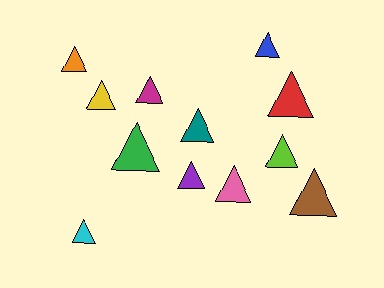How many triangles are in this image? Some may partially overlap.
There are 12 triangles.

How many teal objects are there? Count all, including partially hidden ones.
There is 1 teal object.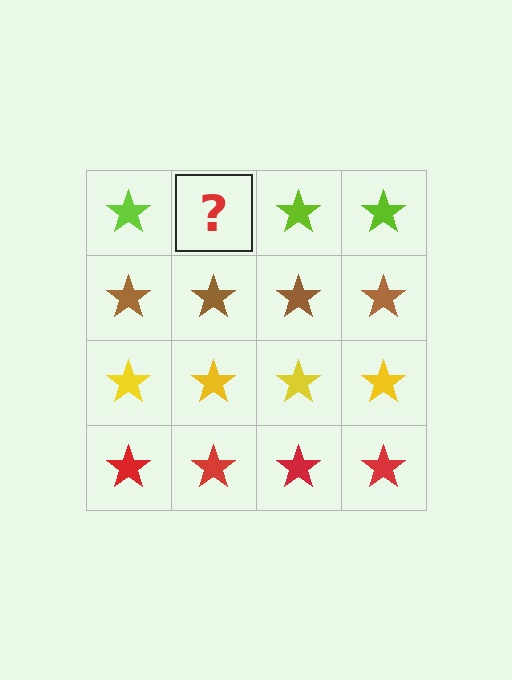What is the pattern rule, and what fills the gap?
The rule is that each row has a consistent color. The gap should be filled with a lime star.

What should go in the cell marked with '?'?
The missing cell should contain a lime star.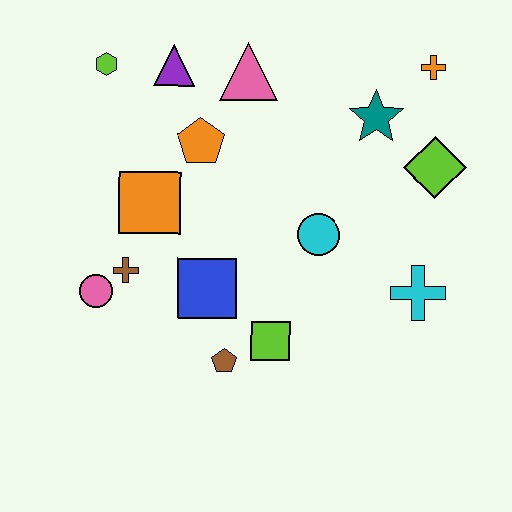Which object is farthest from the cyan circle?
The lime hexagon is farthest from the cyan circle.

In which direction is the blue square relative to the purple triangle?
The blue square is below the purple triangle.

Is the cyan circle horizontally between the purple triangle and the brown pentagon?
No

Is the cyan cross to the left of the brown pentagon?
No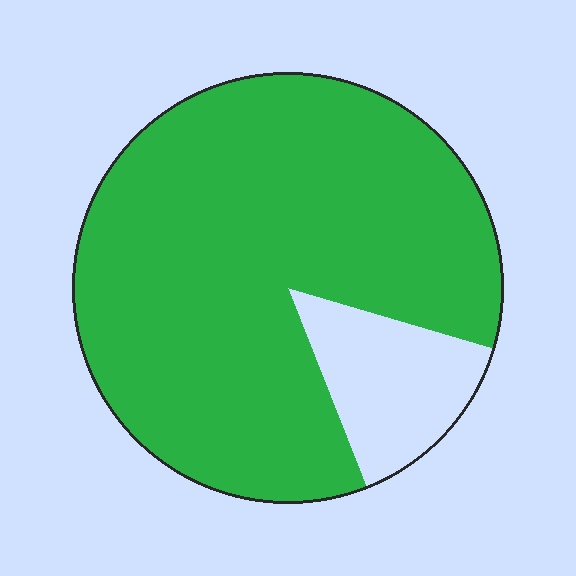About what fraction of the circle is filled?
About seven eighths (7/8).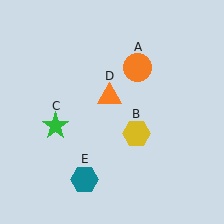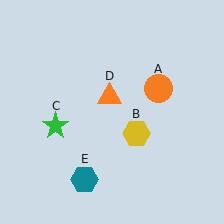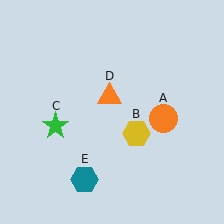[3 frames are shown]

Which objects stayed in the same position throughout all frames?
Yellow hexagon (object B) and green star (object C) and orange triangle (object D) and teal hexagon (object E) remained stationary.